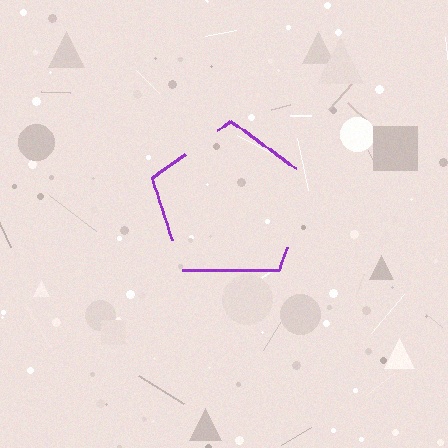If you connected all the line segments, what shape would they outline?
They would outline a pentagon.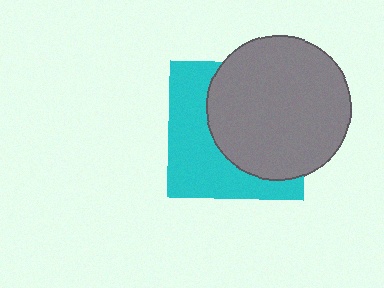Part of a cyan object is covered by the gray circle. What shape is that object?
It is a square.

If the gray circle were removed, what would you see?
You would see the complete cyan square.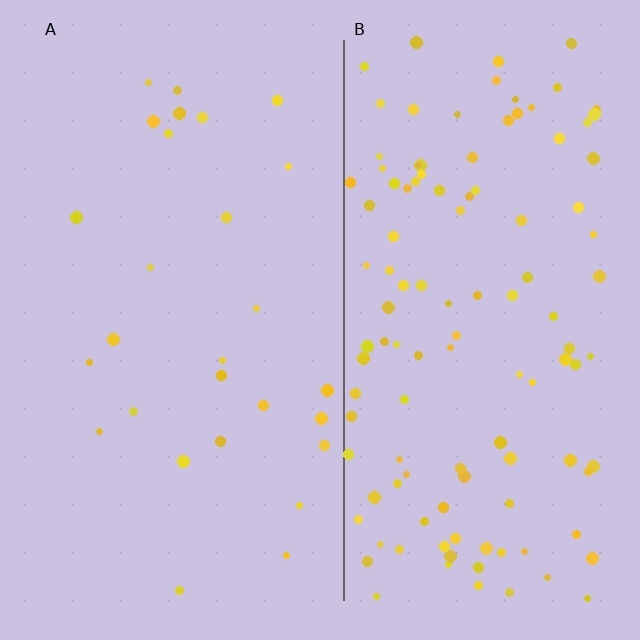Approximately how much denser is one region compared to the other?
Approximately 4.3× — region B over region A.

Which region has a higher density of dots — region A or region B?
B (the right).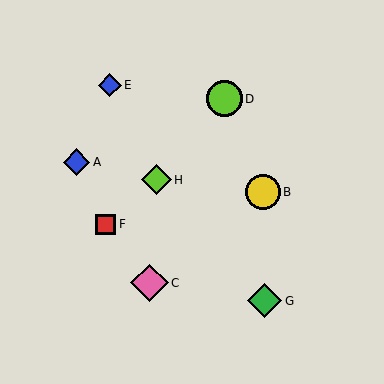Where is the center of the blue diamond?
The center of the blue diamond is at (110, 85).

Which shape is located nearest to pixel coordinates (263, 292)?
The green diamond (labeled G) at (265, 301) is nearest to that location.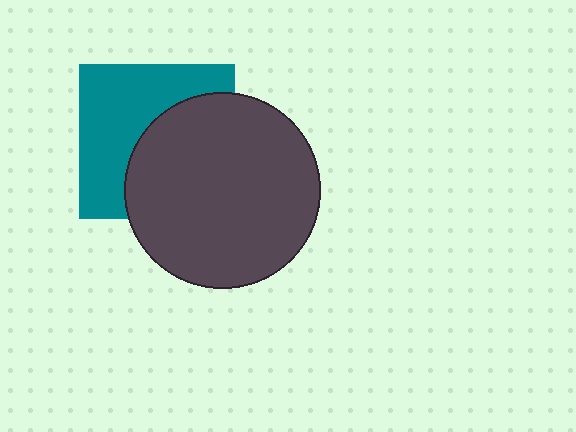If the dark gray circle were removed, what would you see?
You would see the complete teal square.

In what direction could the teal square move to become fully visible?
The teal square could move left. That would shift it out from behind the dark gray circle entirely.